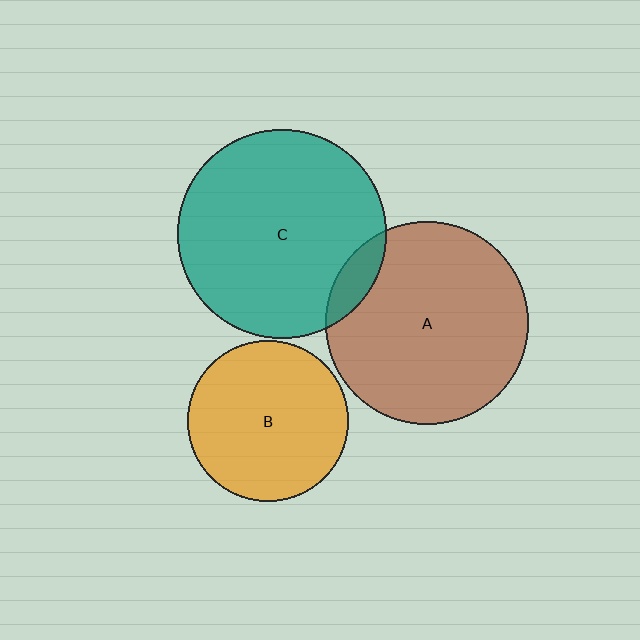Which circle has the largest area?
Circle C (teal).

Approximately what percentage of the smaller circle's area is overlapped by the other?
Approximately 10%.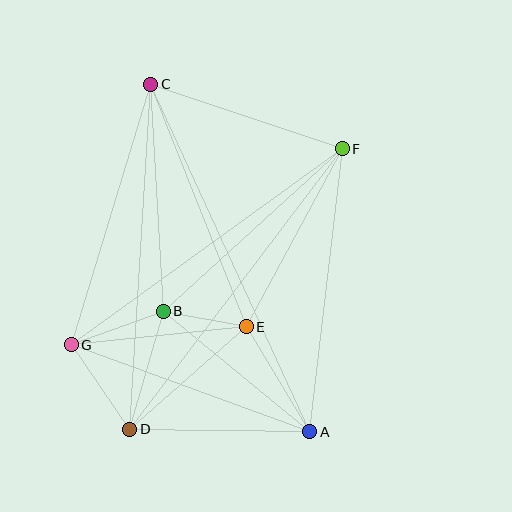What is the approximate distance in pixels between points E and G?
The distance between E and G is approximately 176 pixels.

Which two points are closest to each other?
Points B and E are closest to each other.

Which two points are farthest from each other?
Points A and C are farthest from each other.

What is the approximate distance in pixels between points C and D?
The distance between C and D is approximately 345 pixels.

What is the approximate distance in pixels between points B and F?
The distance between B and F is approximately 242 pixels.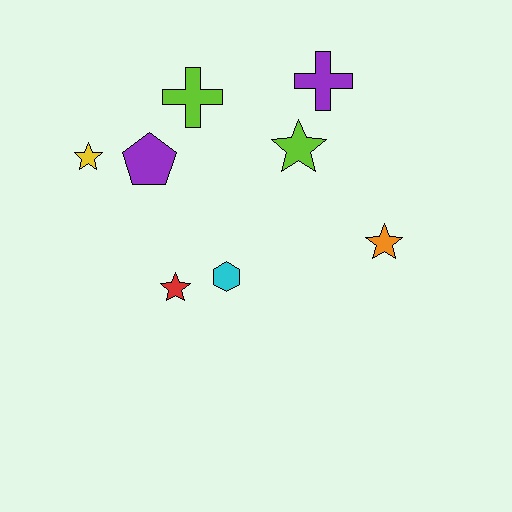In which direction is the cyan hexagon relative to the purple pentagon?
The cyan hexagon is below the purple pentagon.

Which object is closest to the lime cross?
The purple pentagon is closest to the lime cross.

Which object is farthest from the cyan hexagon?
The purple cross is farthest from the cyan hexagon.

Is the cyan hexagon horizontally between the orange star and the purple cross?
No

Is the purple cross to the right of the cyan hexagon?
Yes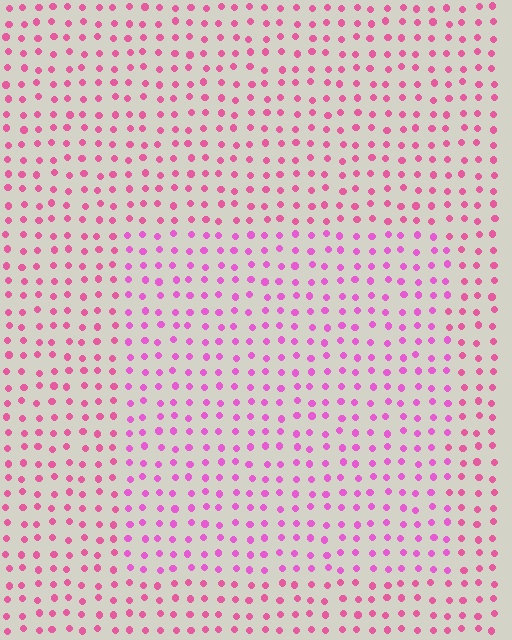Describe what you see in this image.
The image is filled with small pink elements in a uniform arrangement. A rectangle-shaped region is visible where the elements are tinted to a slightly different hue, forming a subtle color boundary.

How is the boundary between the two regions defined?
The boundary is defined purely by a slight shift in hue (about 23 degrees). Spacing, size, and orientation are identical on both sides.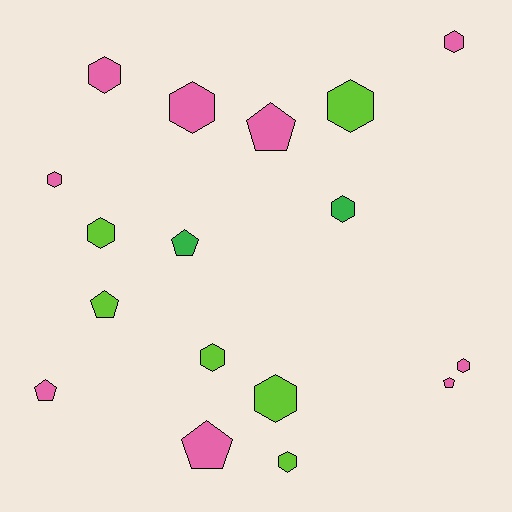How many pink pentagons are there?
There are 4 pink pentagons.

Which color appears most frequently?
Pink, with 9 objects.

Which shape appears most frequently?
Hexagon, with 11 objects.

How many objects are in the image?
There are 17 objects.